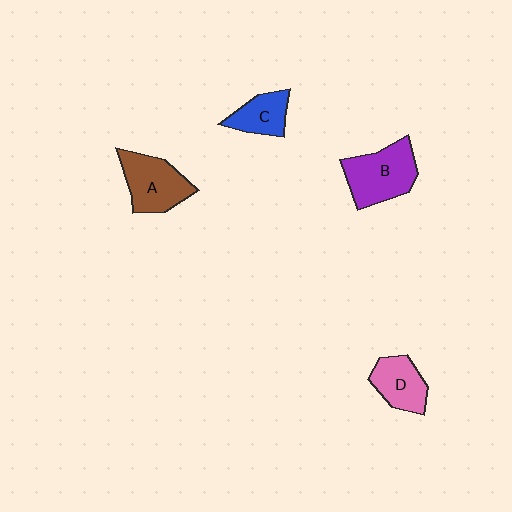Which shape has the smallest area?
Shape C (blue).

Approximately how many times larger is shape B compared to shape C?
Approximately 1.7 times.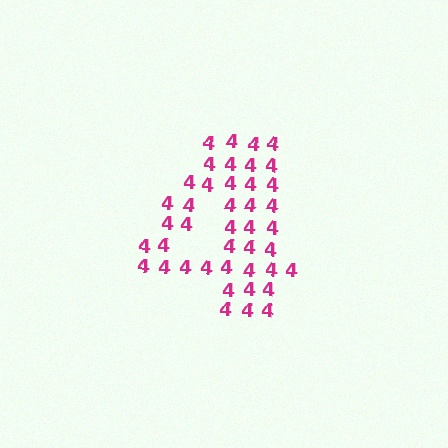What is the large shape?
The large shape is the digit 4.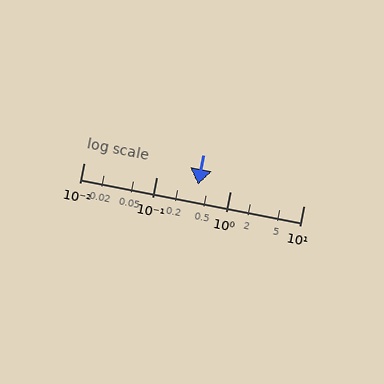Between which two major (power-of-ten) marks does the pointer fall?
The pointer is between 0.1 and 1.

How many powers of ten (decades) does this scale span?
The scale spans 3 decades, from 0.01 to 10.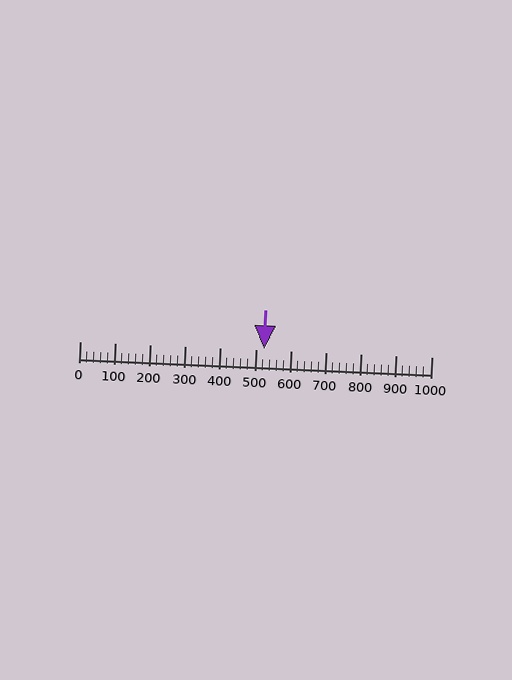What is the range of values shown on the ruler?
The ruler shows values from 0 to 1000.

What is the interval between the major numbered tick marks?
The major tick marks are spaced 100 units apart.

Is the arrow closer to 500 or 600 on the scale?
The arrow is closer to 500.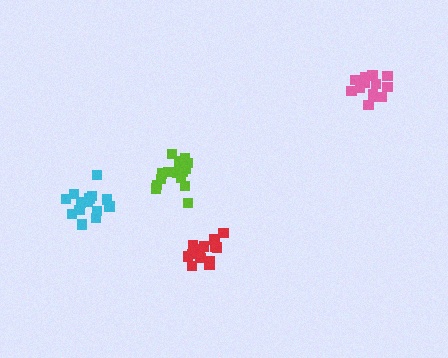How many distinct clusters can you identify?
There are 4 distinct clusters.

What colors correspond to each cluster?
The clusters are colored: cyan, red, pink, lime.